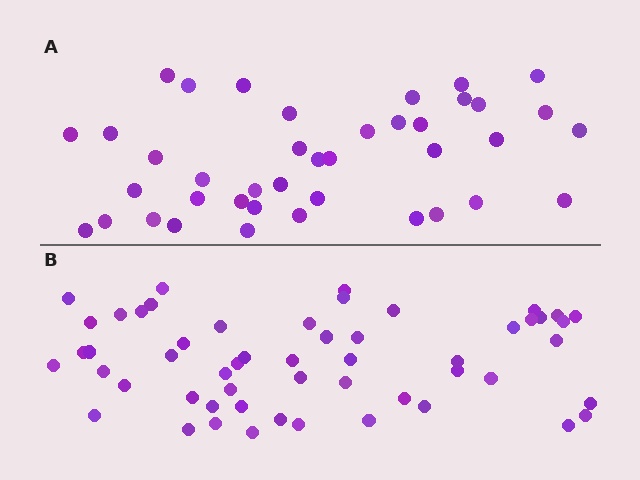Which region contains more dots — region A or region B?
Region B (the bottom region) has more dots.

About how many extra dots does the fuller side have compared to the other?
Region B has approximately 15 more dots than region A.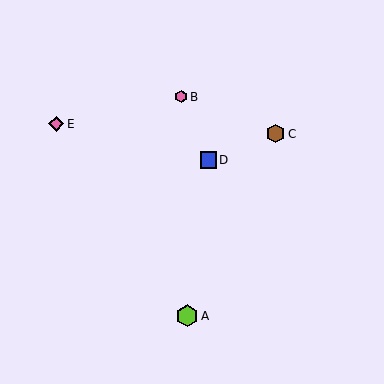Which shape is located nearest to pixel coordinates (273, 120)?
The brown hexagon (labeled C) at (275, 134) is nearest to that location.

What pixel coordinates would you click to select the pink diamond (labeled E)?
Click at (56, 124) to select the pink diamond E.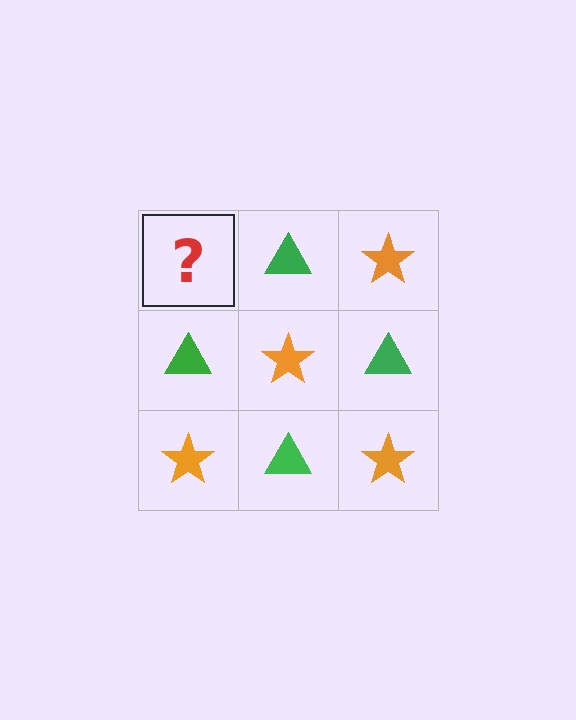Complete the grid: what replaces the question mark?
The question mark should be replaced with an orange star.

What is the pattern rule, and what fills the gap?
The rule is that it alternates orange star and green triangle in a checkerboard pattern. The gap should be filled with an orange star.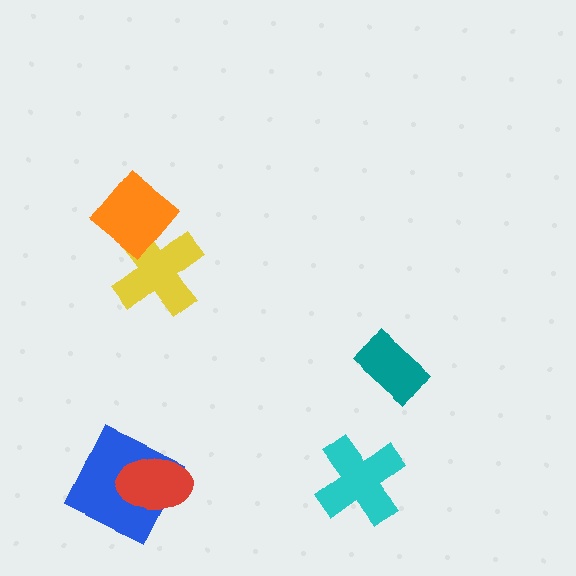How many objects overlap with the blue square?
1 object overlaps with the blue square.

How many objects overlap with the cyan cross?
0 objects overlap with the cyan cross.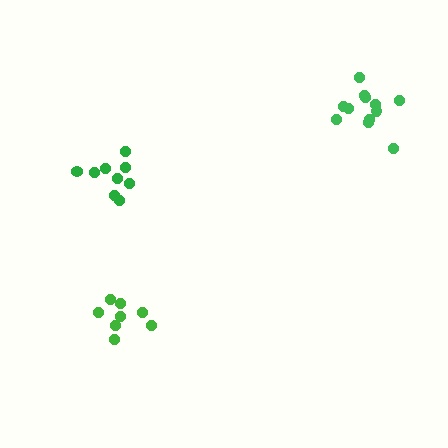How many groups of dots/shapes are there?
There are 3 groups.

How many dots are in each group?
Group 1: 9 dots, Group 2: 12 dots, Group 3: 8 dots (29 total).